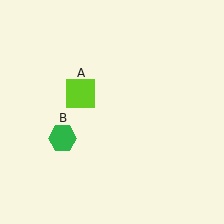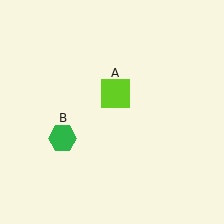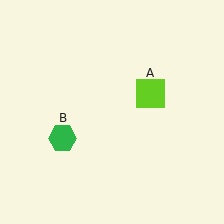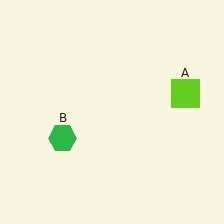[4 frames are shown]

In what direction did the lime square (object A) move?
The lime square (object A) moved right.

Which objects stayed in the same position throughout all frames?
Green hexagon (object B) remained stationary.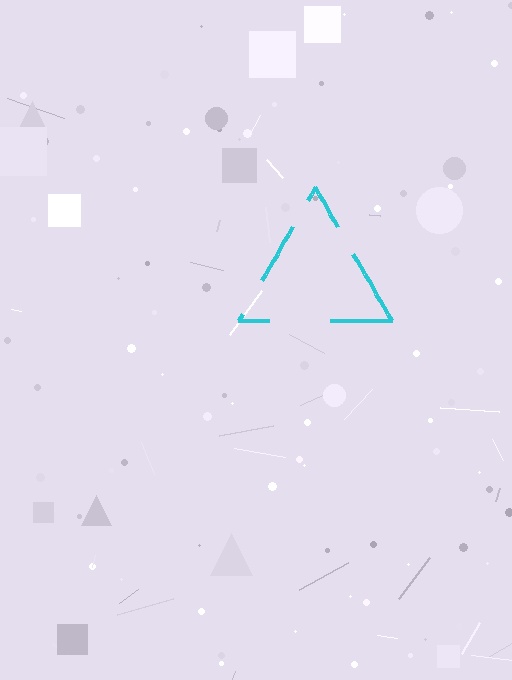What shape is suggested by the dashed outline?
The dashed outline suggests a triangle.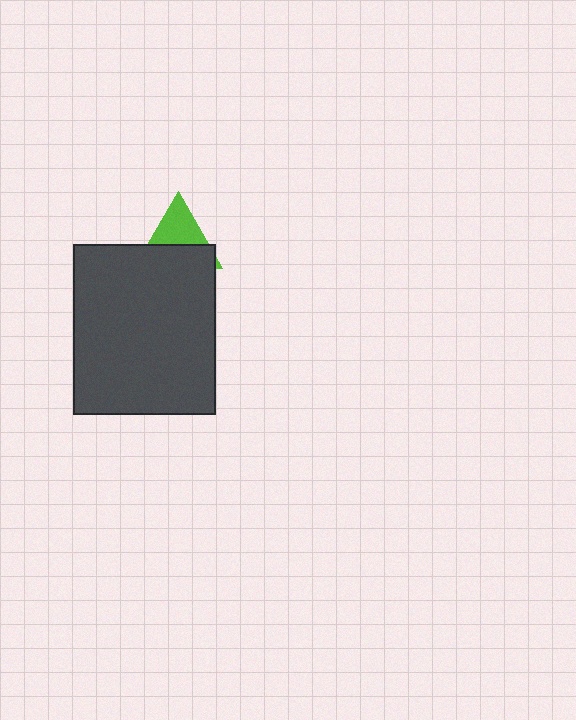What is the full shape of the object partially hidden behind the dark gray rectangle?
The partially hidden object is a lime triangle.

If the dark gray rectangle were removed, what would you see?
You would see the complete lime triangle.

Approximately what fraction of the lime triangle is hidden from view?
Roughly 54% of the lime triangle is hidden behind the dark gray rectangle.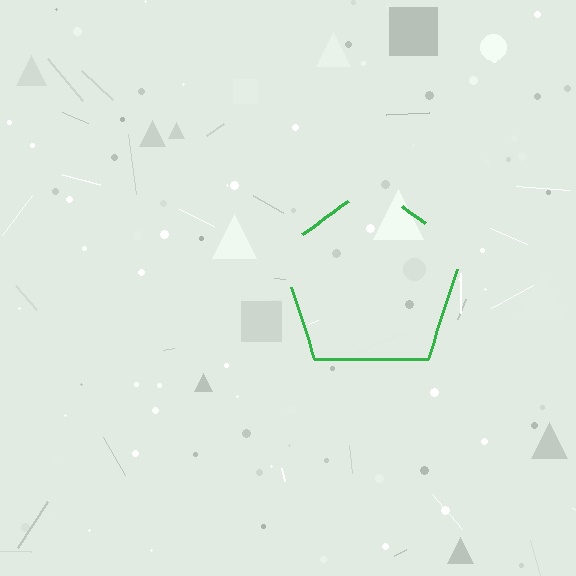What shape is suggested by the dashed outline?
The dashed outline suggests a pentagon.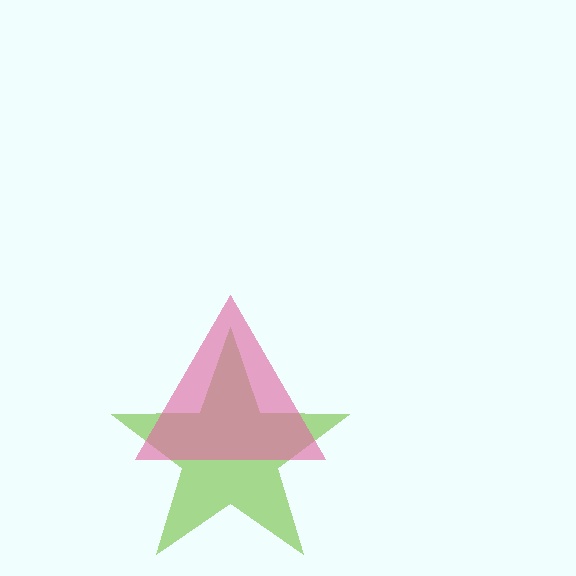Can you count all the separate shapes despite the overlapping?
Yes, there are 2 separate shapes.